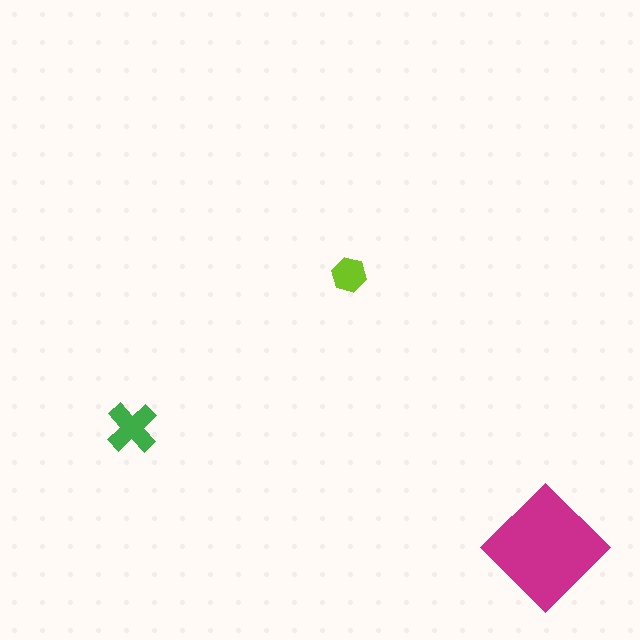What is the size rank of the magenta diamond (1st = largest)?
1st.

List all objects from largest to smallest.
The magenta diamond, the green cross, the lime hexagon.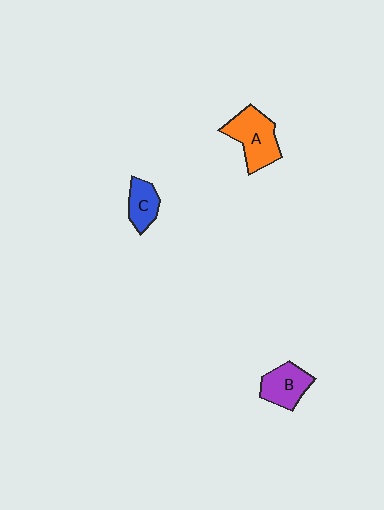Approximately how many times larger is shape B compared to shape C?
Approximately 1.3 times.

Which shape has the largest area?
Shape A (orange).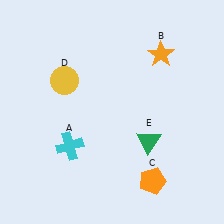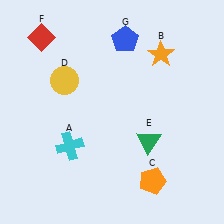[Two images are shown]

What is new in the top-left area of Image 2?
A red diamond (F) was added in the top-left area of Image 2.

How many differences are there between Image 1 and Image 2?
There are 2 differences between the two images.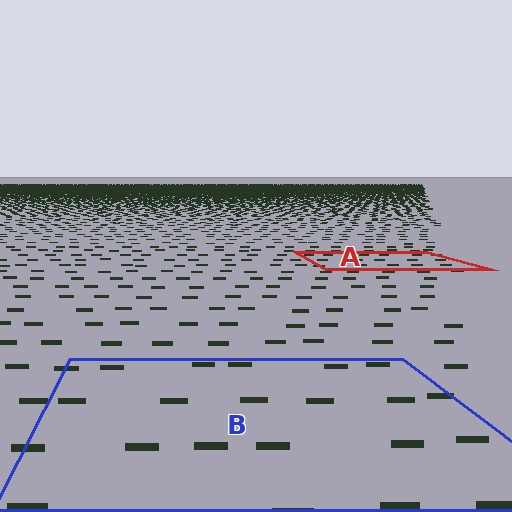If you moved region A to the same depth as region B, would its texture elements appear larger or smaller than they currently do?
They would appear larger. At a closer depth, the same texture elements are projected at a bigger on-screen size.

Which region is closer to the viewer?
Region B is closer. The texture elements there are larger and more spread out.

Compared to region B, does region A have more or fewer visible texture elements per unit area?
Region A has more texture elements per unit area — they are packed more densely because it is farther away.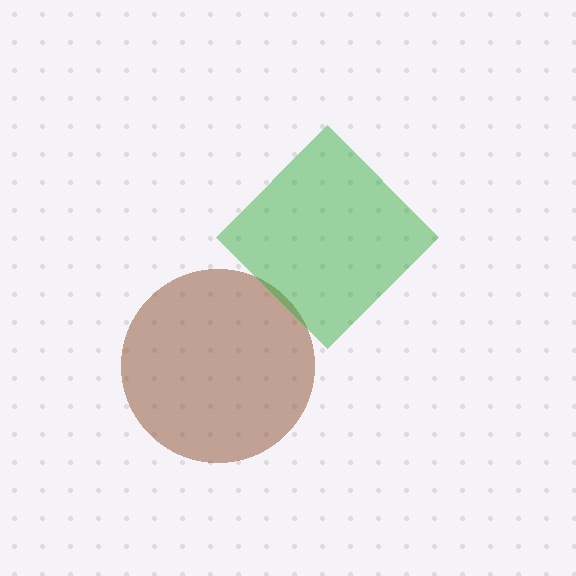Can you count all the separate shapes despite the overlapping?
Yes, there are 2 separate shapes.